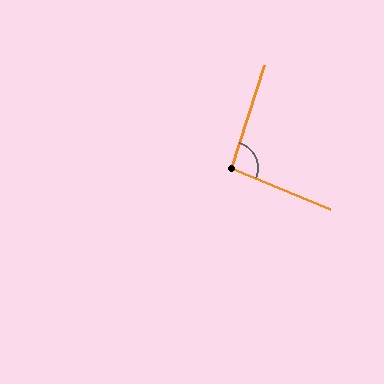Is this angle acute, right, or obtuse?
It is obtuse.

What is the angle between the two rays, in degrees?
Approximately 95 degrees.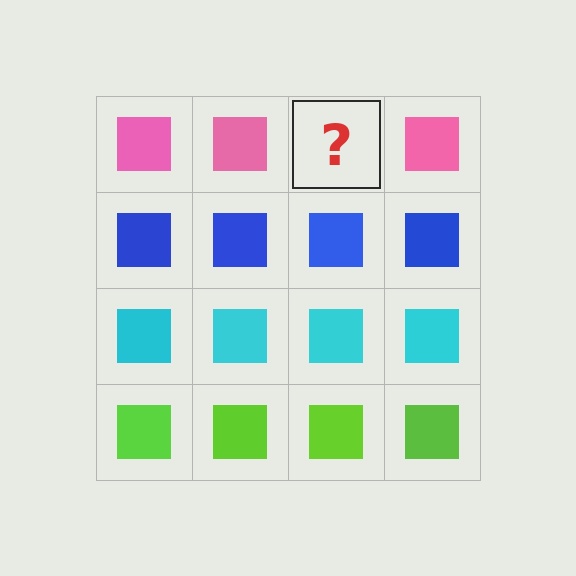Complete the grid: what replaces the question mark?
The question mark should be replaced with a pink square.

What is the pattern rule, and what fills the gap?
The rule is that each row has a consistent color. The gap should be filled with a pink square.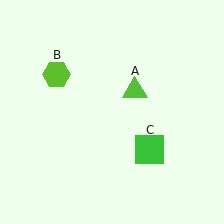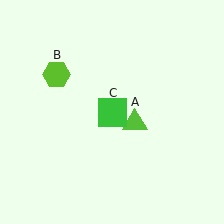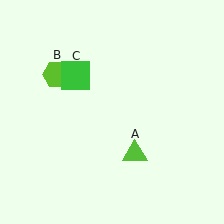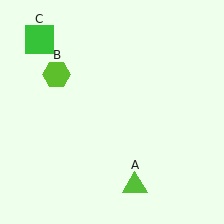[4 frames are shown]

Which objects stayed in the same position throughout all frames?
Lime hexagon (object B) remained stationary.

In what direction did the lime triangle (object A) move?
The lime triangle (object A) moved down.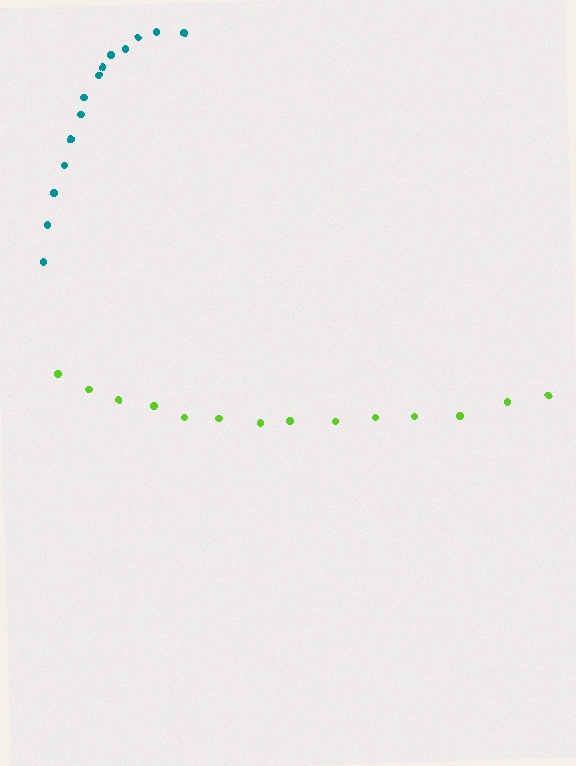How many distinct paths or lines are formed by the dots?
There are 2 distinct paths.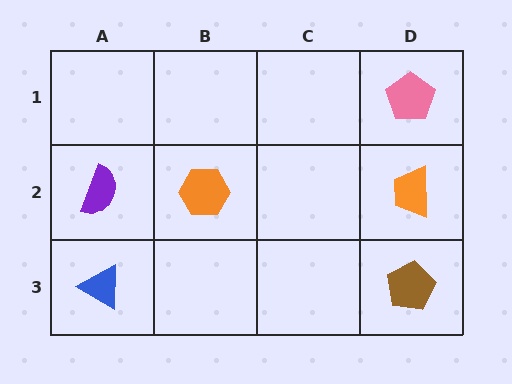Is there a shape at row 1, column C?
No, that cell is empty.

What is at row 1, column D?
A pink pentagon.